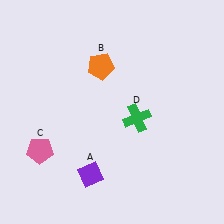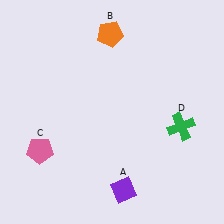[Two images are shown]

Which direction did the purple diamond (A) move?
The purple diamond (A) moved right.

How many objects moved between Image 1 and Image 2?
3 objects moved between the two images.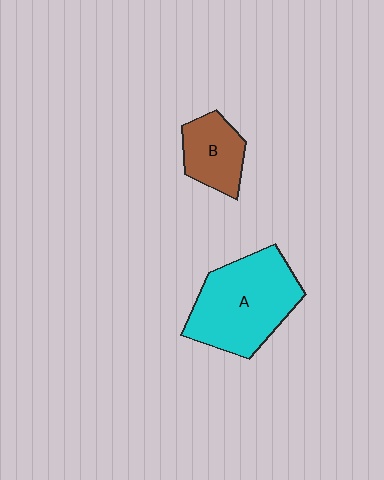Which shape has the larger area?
Shape A (cyan).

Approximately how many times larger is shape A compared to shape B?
Approximately 2.1 times.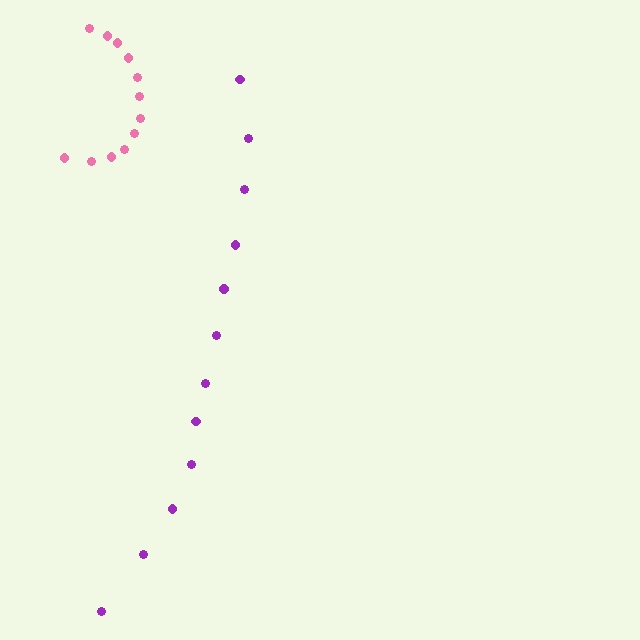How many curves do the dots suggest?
There are 2 distinct paths.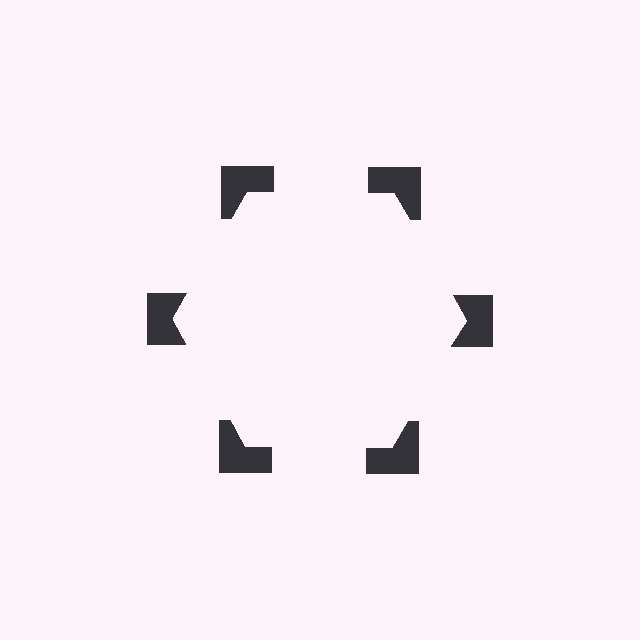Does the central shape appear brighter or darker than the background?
It typically appears slightly brighter than the background, even though no actual brightness change is drawn.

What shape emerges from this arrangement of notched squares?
An illusory hexagon — its edges are inferred from the aligned wedge cuts in the notched squares, not physically drawn.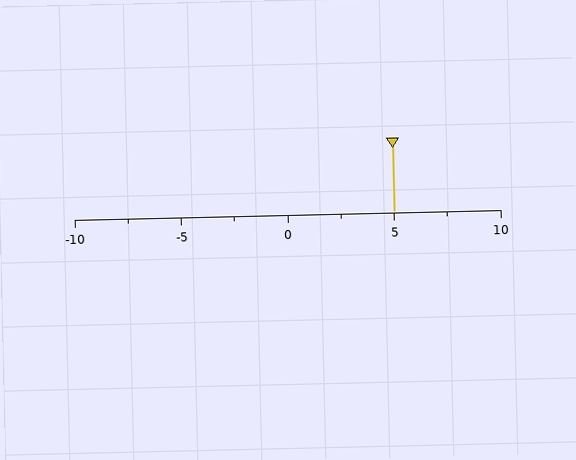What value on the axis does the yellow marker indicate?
The marker indicates approximately 5.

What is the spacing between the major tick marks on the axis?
The major ticks are spaced 5 apart.